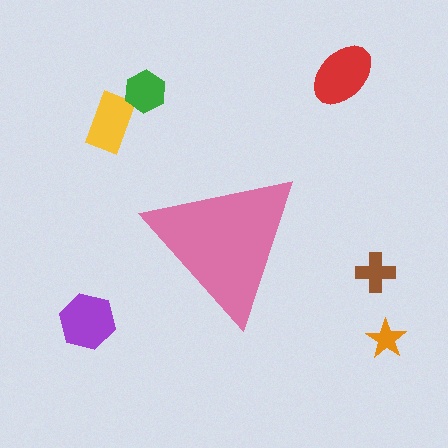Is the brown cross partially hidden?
No, the brown cross is fully visible.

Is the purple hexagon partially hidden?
No, the purple hexagon is fully visible.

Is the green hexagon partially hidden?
No, the green hexagon is fully visible.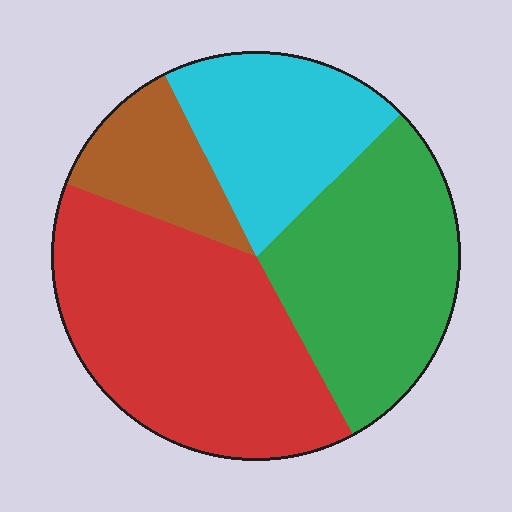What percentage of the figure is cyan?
Cyan covers roughly 20% of the figure.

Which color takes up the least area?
Brown, at roughly 10%.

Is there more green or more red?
Red.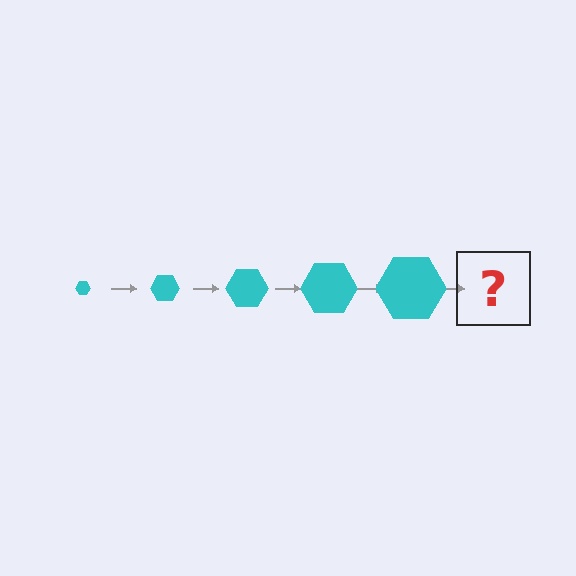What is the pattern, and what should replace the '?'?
The pattern is that the hexagon gets progressively larger each step. The '?' should be a cyan hexagon, larger than the previous one.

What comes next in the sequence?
The next element should be a cyan hexagon, larger than the previous one.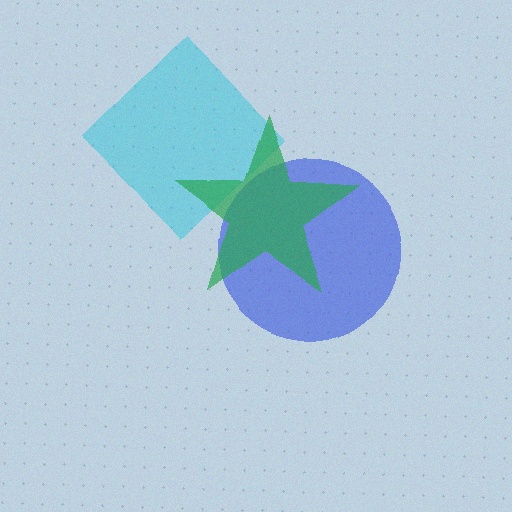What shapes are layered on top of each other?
The layered shapes are: a cyan diamond, a blue circle, a green star.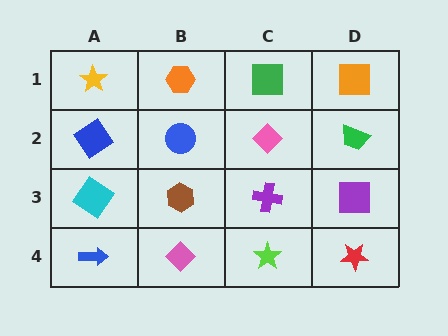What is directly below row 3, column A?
A blue arrow.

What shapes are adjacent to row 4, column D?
A purple square (row 3, column D), a lime star (row 4, column C).